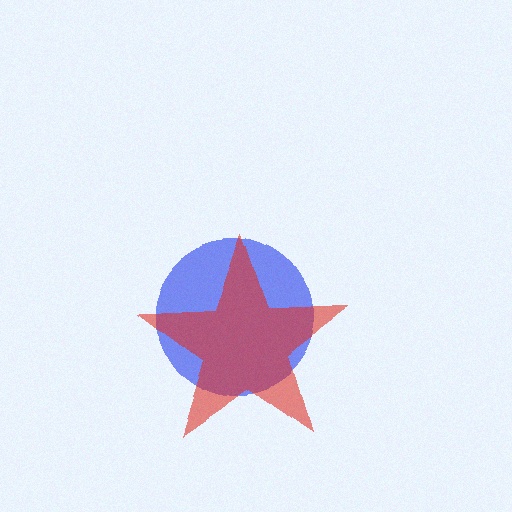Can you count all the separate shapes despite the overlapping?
Yes, there are 2 separate shapes.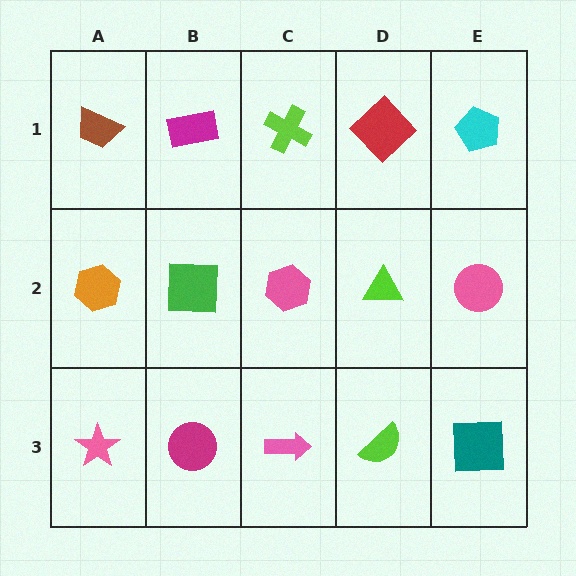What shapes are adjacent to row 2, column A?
A brown trapezoid (row 1, column A), a pink star (row 3, column A), a green square (row 2, column B).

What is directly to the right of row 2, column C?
A lime triangle.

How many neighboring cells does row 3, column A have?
2.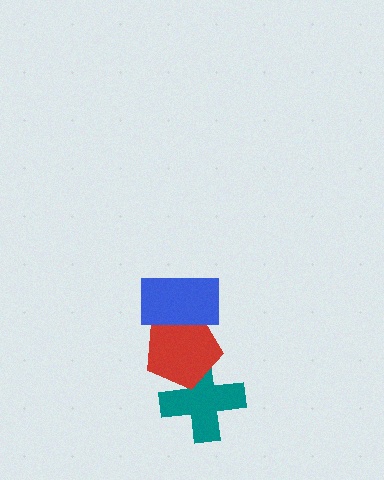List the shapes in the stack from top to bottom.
From top to bottom: the blue rectangle, the red pentagon, the teal cross.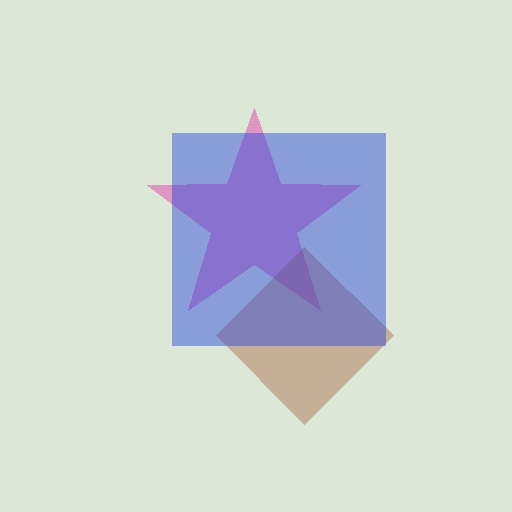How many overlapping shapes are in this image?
There are 3 overlapping shapes in the image.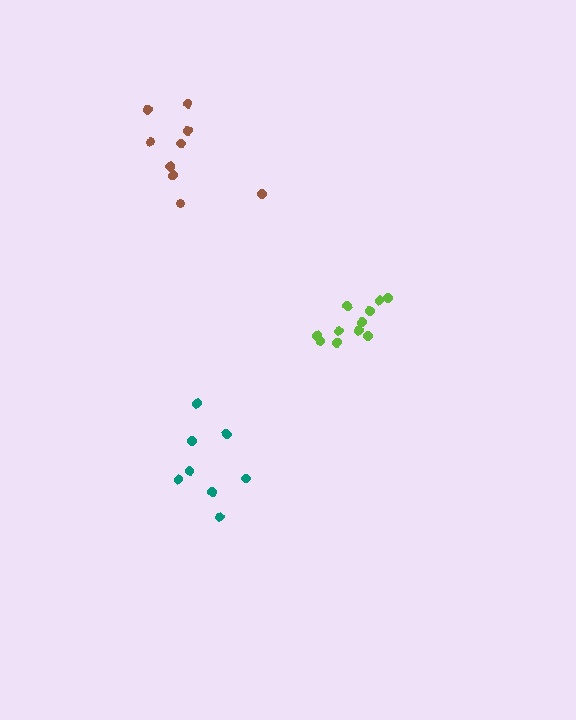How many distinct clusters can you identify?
There are 3 distinct clusters.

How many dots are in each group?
Group 1: 9 dots, Group 2: 8 dots, Group 3: 11 dots (28 total).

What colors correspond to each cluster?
The clusters are colored: brown, teal, lime.